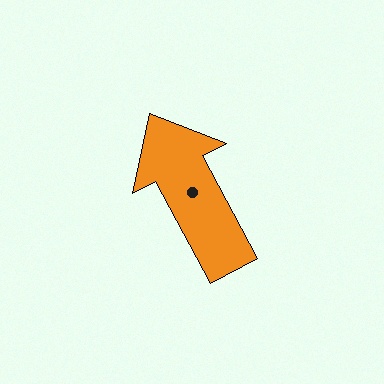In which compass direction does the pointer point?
Northwest.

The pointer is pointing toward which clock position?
Roughly 11 o'clock.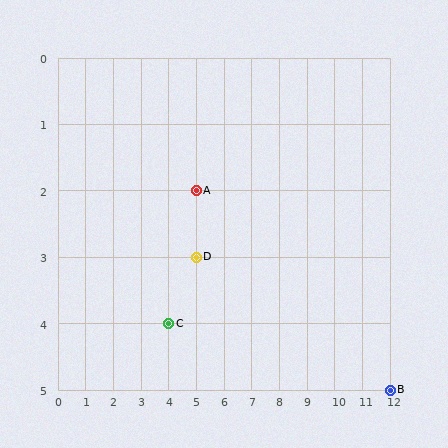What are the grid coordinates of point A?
Point A is at grid coordinates (5, 2).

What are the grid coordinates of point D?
Point D is at grid coordinates (5, 3).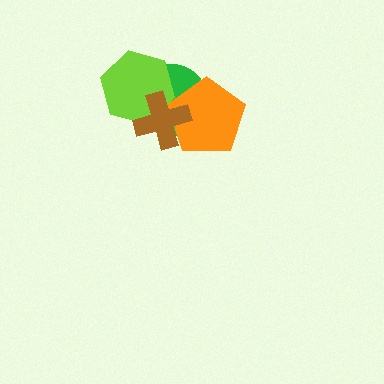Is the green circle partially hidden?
Yes, it is partially covered by another shape.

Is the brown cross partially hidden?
No, no other shape covers it.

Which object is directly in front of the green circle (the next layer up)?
The orange pentagon is directly in front of the green circle.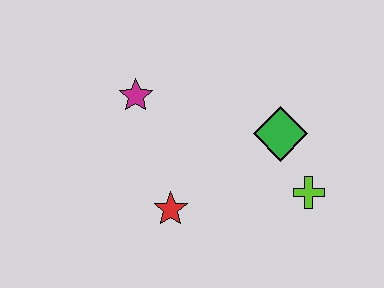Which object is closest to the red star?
The magenta star is closest to the red star.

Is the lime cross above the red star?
Yes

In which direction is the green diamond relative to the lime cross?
The green diamond is above the lime cross.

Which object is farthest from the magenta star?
The lime cross is farthest from the magenta star.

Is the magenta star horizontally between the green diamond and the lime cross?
No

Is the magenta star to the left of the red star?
Yes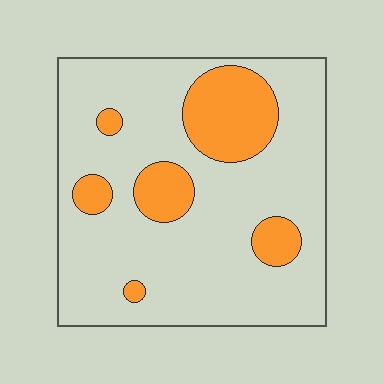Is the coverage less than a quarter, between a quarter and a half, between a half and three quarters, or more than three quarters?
Less than a quarter.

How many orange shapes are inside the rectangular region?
6.